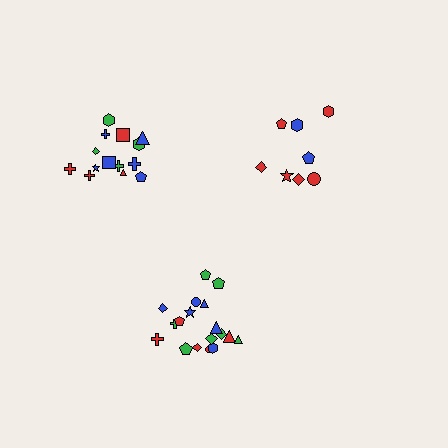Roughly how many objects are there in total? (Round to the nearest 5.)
Roughly 40 objects in total.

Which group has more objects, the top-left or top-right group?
The top-left group.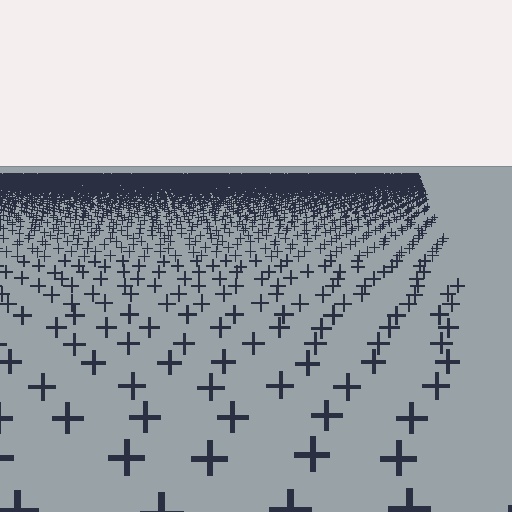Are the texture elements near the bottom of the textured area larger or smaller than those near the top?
Larger. Near the bottom, elements are closer to the viewer and appear at a bigger on-screen size.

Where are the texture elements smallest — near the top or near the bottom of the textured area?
Near the top.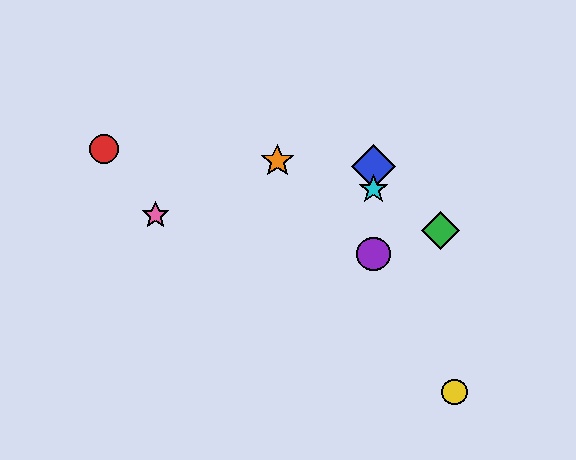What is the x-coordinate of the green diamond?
The green diamond is at x≈441.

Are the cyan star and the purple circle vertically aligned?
Yes, both are at x≈373.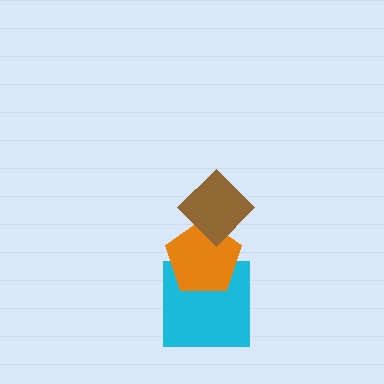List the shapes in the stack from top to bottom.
From top to bottom: the brown diamond, the orange pentagon, the cyan square.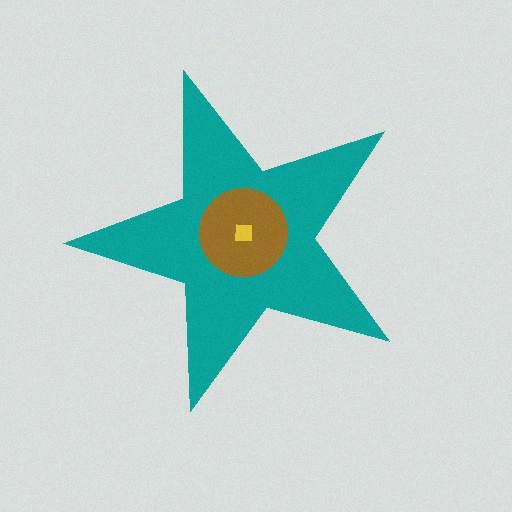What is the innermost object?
The yellow square.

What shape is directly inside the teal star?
The brown circle.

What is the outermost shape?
The teal star.